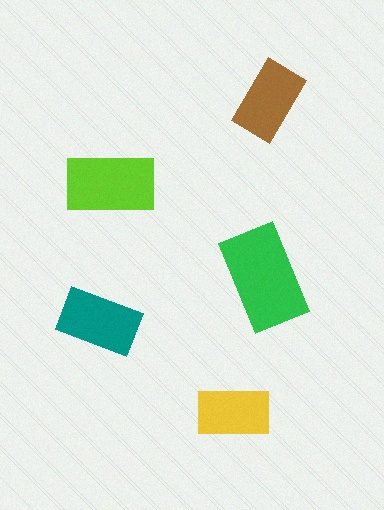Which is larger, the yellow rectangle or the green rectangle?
The green one.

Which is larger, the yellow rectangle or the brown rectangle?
The brown one.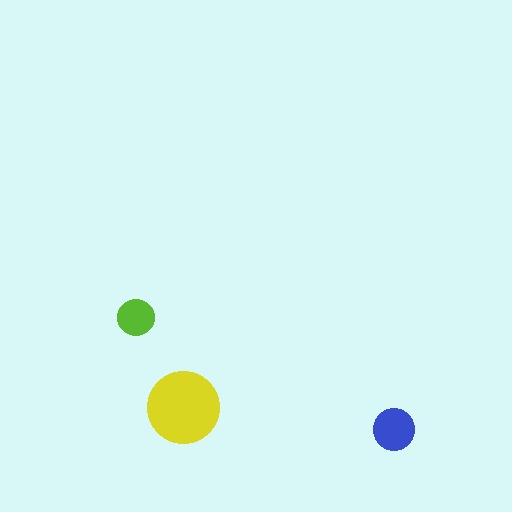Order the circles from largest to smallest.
the yellow one, the blue one, the lime one.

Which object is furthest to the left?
The lime circle is leftmost.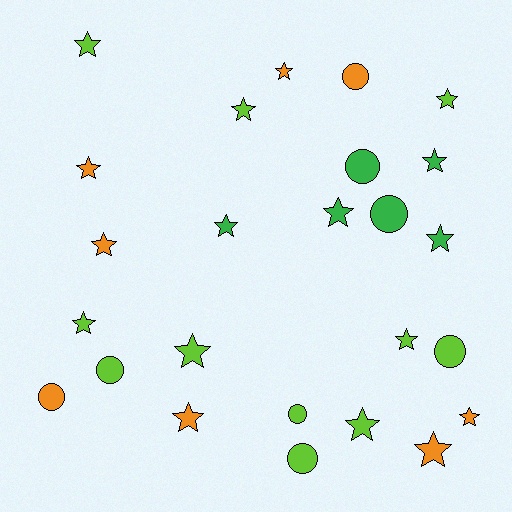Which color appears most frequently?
Lime, with 11 objects.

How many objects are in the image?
There are 25 objects.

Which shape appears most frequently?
Star, with 17 objects.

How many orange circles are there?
There are 2 orange circles.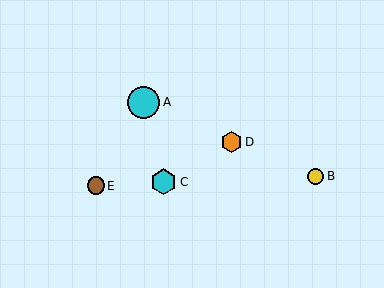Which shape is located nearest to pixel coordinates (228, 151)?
The orange hexagon (labeled D) at (231, 142) is nearest to that location.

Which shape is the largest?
The cyan circle (labeled A) is the largest.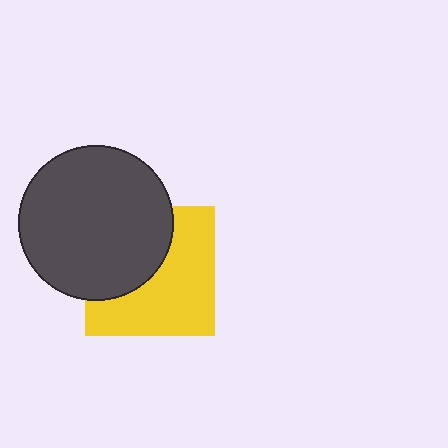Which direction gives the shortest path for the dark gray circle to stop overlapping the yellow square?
Moving toward the upper-left gives the shortest separation.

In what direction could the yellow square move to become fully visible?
The yellow square could move toward the lower-right. That would shift it out from behind the dark gray circle entirely.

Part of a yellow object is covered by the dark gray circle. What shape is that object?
It is a square.